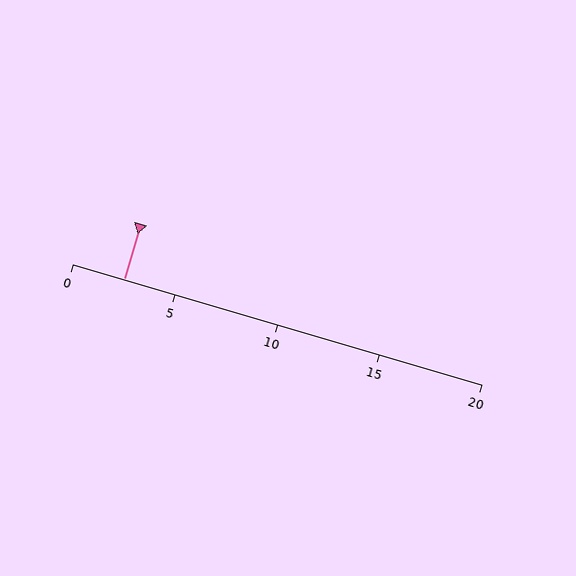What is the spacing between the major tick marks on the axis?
The major ticks are spaced 5 apart.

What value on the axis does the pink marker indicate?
The marker indicates approximately 2.5.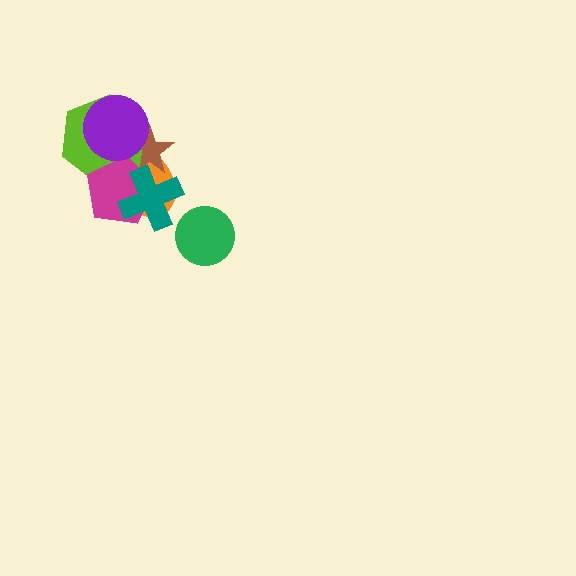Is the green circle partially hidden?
No, no other shape covers it.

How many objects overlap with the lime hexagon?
4 objects overlap with the lime hexagon.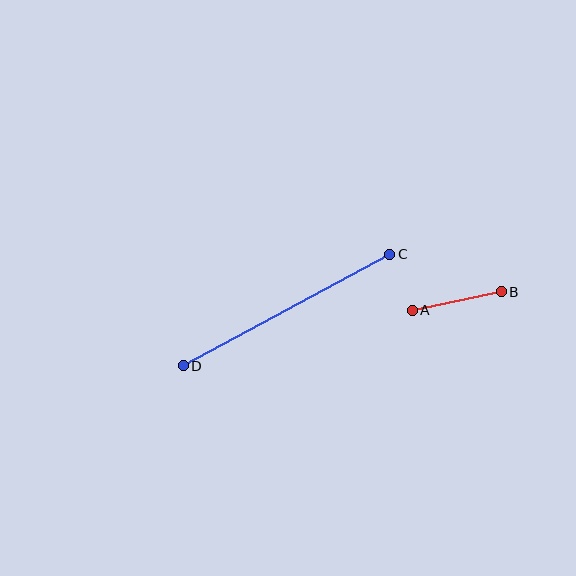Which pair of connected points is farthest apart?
Points C and D are farthest apart.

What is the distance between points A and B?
The distance is approximately 91 pixels.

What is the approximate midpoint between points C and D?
The midpoint is at approximately (286, 310) pixels.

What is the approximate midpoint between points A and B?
The midpoint is at approximately (457, 301) pixels.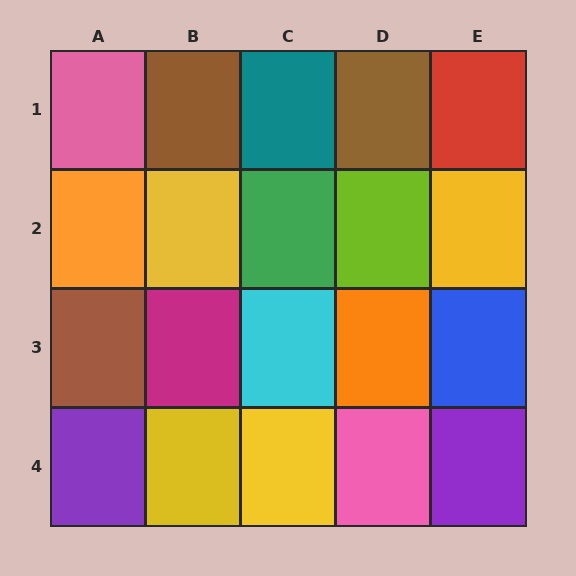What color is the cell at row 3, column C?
Cyan.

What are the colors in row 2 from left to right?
Orange, yellow, green, lime, yellow.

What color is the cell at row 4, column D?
Pink.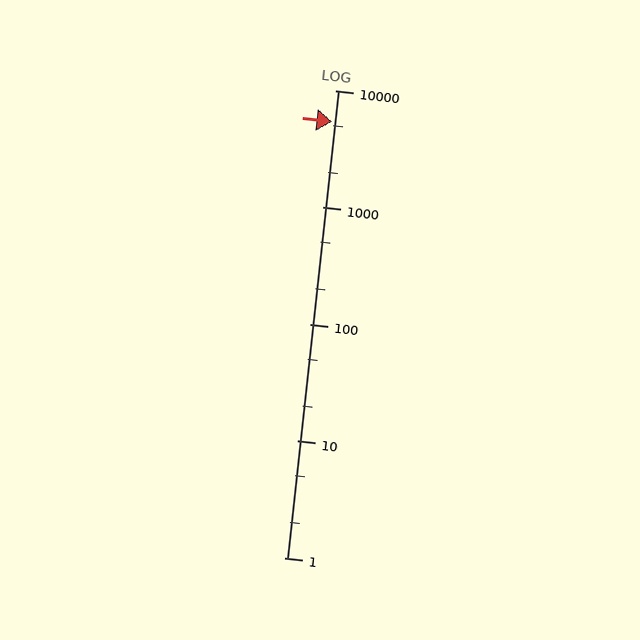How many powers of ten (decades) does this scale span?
The scale spans 4 decades, from 1 to 10000.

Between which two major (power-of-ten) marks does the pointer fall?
The pointer is between 1000 and 10000.